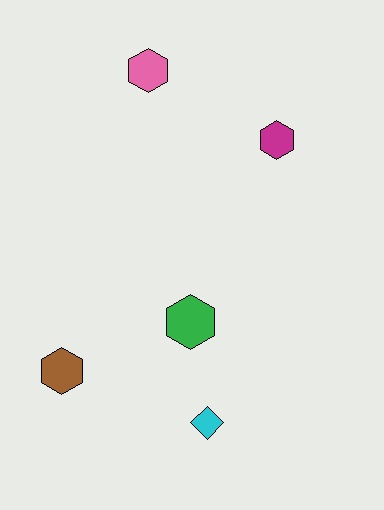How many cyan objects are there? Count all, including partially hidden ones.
There is 1 cyan object.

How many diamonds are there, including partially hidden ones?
There is 1 diamond.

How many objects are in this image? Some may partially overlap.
There are 5 objects.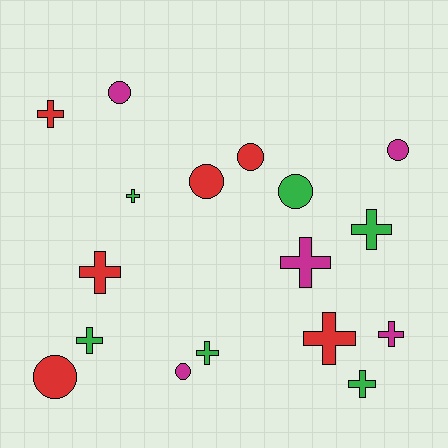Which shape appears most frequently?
Cross, with 10 objects.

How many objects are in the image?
There are 17 objects.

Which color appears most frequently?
Green, with 6 objects.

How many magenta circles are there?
There are 3 magenta circles.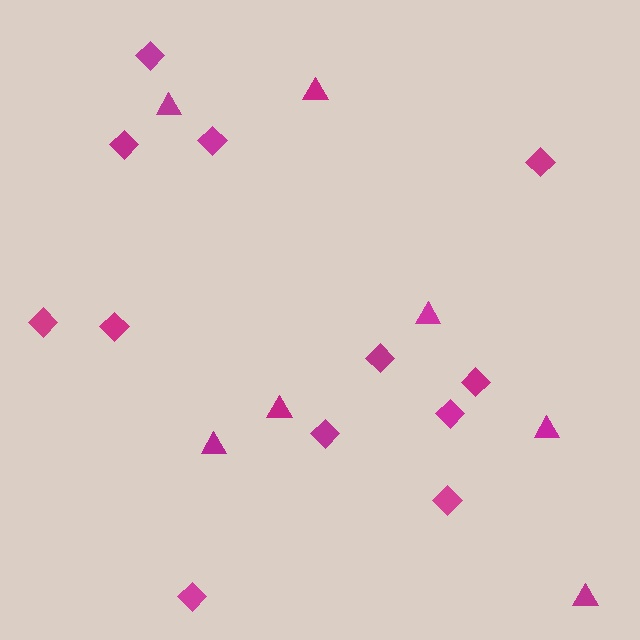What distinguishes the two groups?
There are 2 groups: one group of diamonds (12) and one group of triangles (7).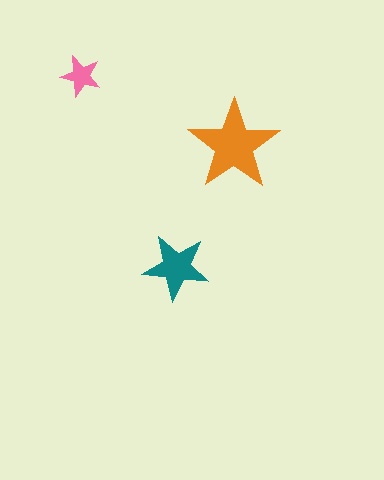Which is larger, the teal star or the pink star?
The teal one.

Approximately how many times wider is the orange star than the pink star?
About 2 times wider.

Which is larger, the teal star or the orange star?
The orange one.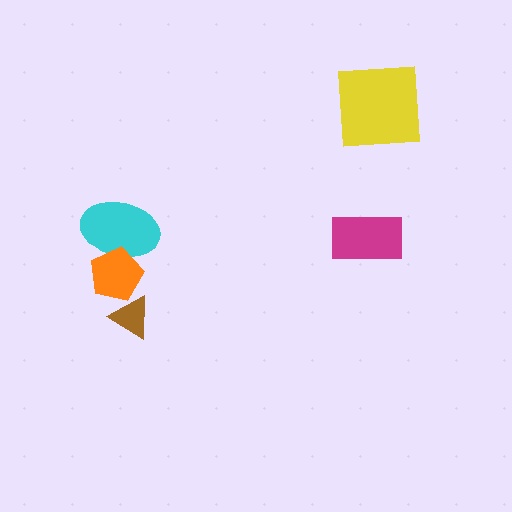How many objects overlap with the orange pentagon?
2 objects overlap with the orange pentagon.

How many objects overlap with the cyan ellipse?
1 object overlaps with the cyan ellipse.